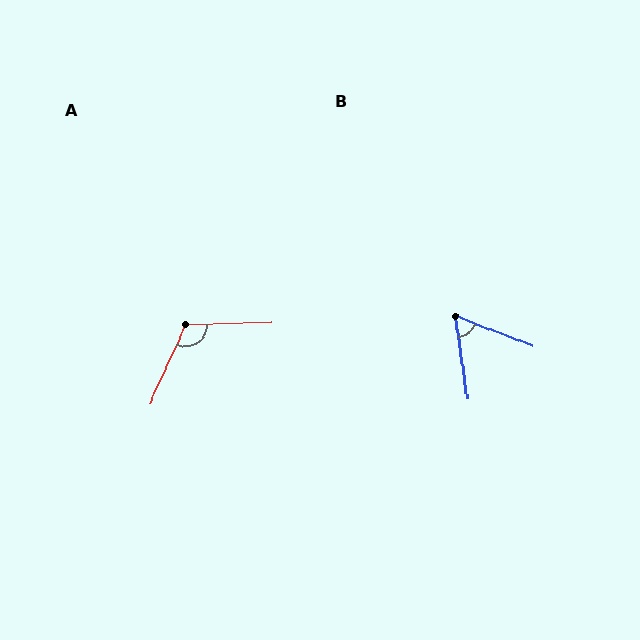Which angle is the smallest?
B, at approximately 60 degrees.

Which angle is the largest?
A, at approximately 117 degrees.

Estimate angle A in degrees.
Approximately 117 degrees.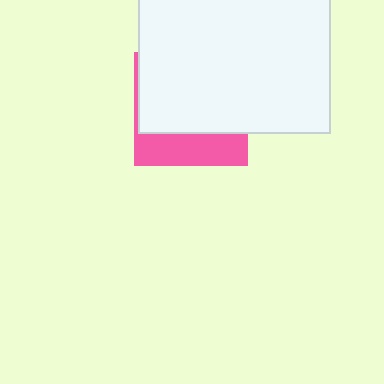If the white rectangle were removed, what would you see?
You would see the complete pink square.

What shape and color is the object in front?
The object in front is a white rectangle.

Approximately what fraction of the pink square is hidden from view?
Roughly 69% of the pink square is hidden behind the white rectangle.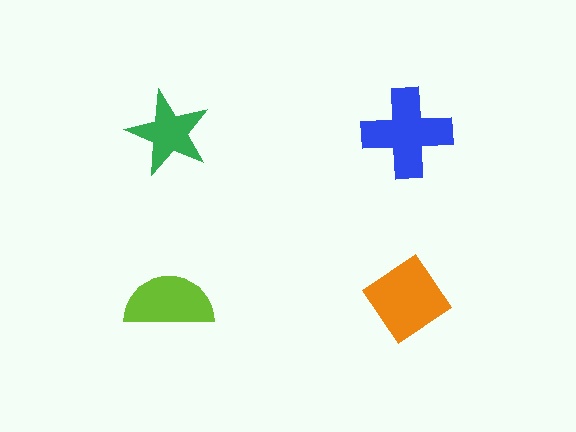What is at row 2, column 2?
An orange diamond.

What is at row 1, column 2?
A blue cross.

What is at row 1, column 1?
A green star.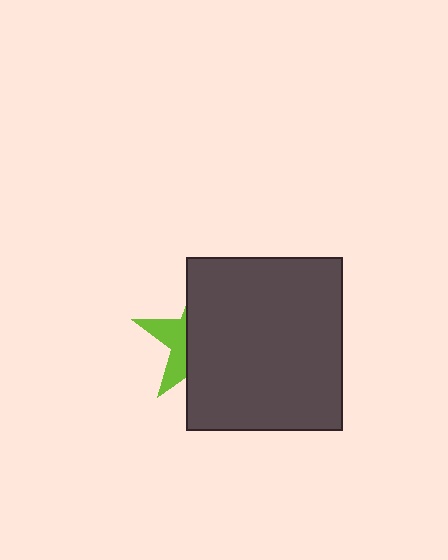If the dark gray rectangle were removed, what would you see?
You would see the complete lime star.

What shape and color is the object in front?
The object in front is a dark gray rectangle.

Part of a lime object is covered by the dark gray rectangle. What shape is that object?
It is a star.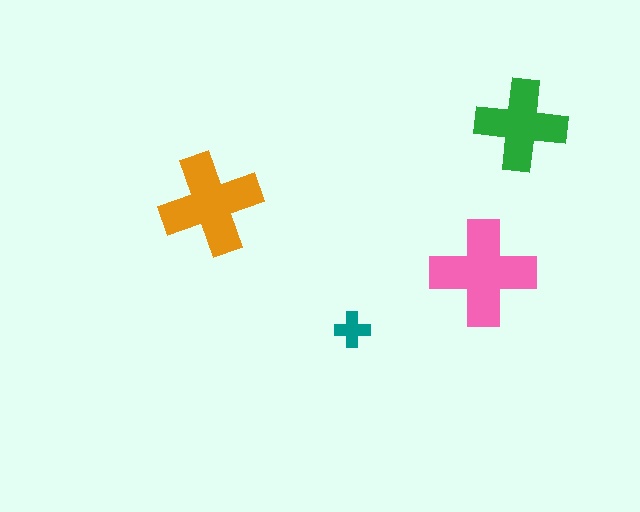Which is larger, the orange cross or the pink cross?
The pink one.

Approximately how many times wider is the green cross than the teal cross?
About 2.5 times wider.